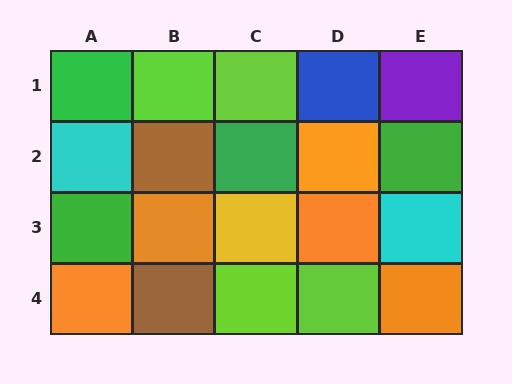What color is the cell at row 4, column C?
Lime.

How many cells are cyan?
2 cells are cyan.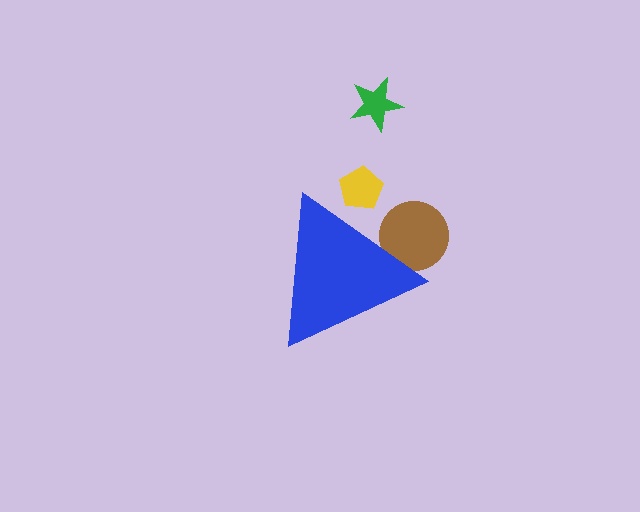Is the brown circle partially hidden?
Yes, the brown circle is partially hidden behind the blue triangle.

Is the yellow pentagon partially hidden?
Yes, the yellow pentagon is partially hidden behind the blue triangle.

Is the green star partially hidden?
No, the green star is fully visible.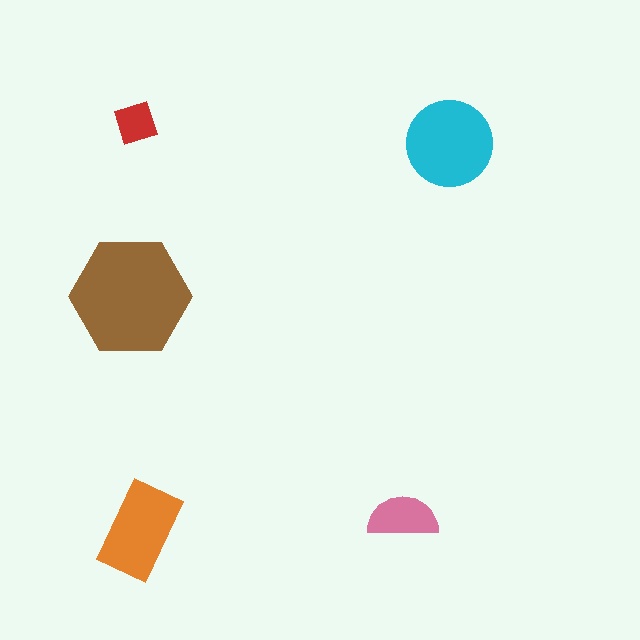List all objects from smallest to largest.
The red diamond, the pink semicircle, the orange rectangle, the cyan circle, the brown hexagon.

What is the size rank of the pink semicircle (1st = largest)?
4th.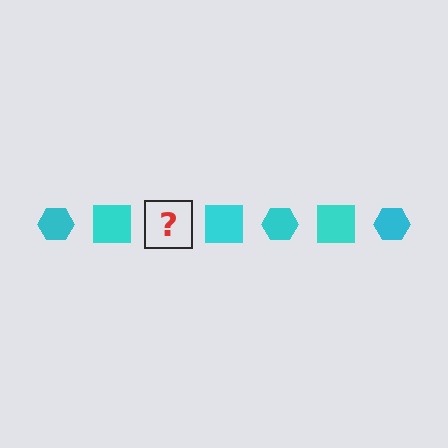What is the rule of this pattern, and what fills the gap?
The rule is that the pattern cycles through hexagon, square shapes in cyan. The gap should be filled with a cyan hexagon.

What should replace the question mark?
The question mark should be replaced with a cyan hexagon.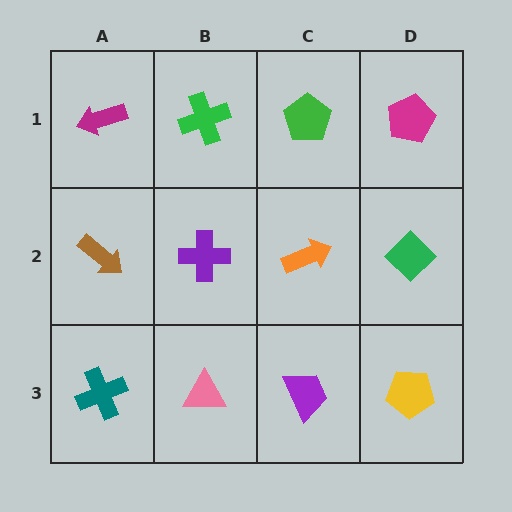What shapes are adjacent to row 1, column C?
An orange arrow (row 2, column C), a green cross (row 1, column B), a magenta pentagon (row 1, column D).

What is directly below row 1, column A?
A brown arrow.